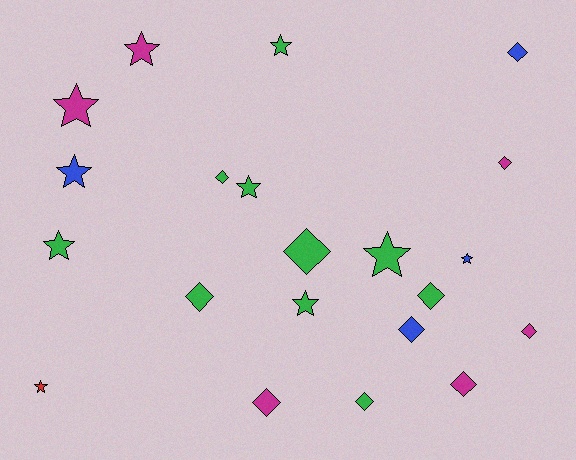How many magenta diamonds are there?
There are 4 magenta diamonds.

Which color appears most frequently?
Green, with 10 objects.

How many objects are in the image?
There are 21 objects.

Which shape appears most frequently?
Diamond, with 11 objects.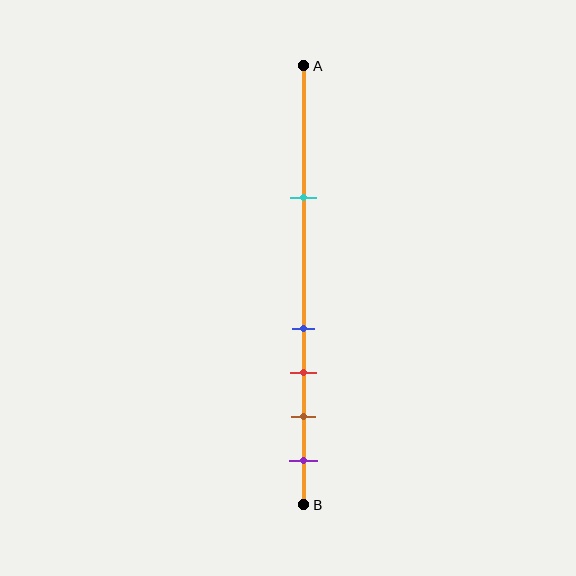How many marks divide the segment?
There are 5 marks dividing the segment.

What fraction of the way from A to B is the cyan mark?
The cyan mark is approximately 30% (0.3) of the way from A to B.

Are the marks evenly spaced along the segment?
No, the marks are not evenly spaced.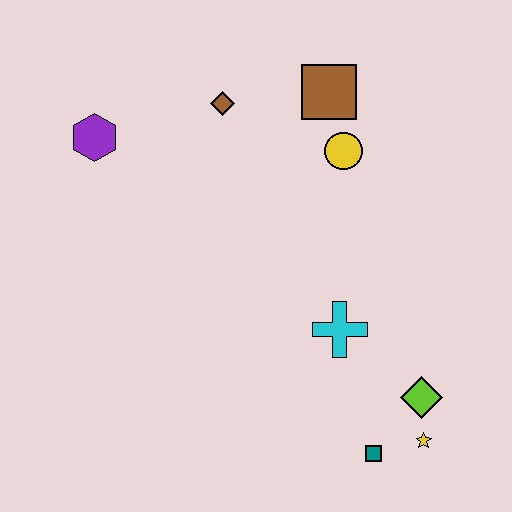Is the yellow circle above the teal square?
Yes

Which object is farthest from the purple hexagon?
The yellow star is farthest from the purple hexagon.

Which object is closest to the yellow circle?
The brown square is closest to the yellow circle.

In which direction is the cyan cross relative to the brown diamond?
The cyan cross is below the brown diamond.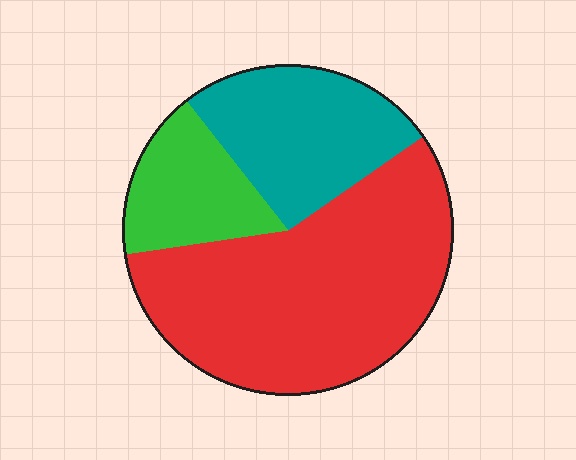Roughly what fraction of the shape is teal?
Teal takes up about one quarter (1/4) of the shape.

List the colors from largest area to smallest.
From largest to smallest: red, teal, green.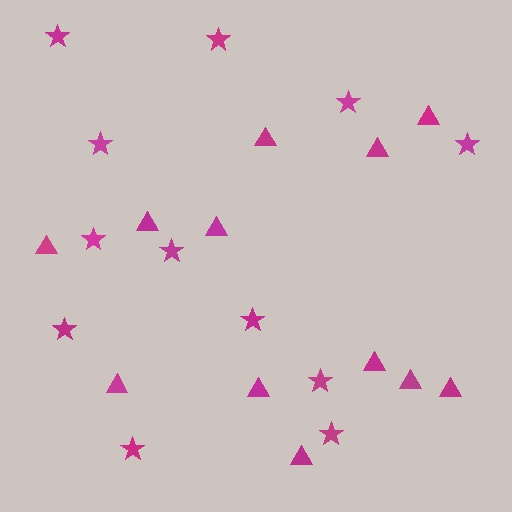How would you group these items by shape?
There are 2 groups: one group of stars (12) and one group of triangles (12).